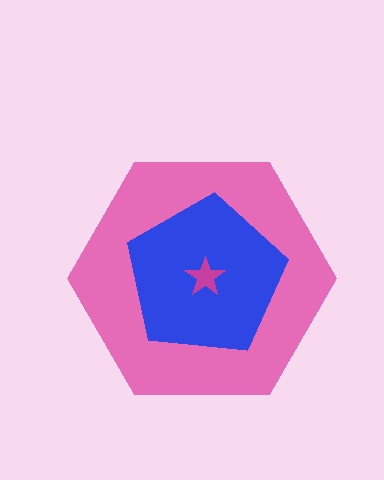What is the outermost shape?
The pink hexagon.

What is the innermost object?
The magenta star.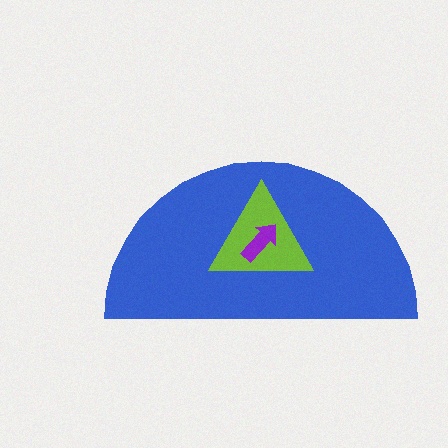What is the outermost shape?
The blue semicircle.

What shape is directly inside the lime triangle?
The purple arrow.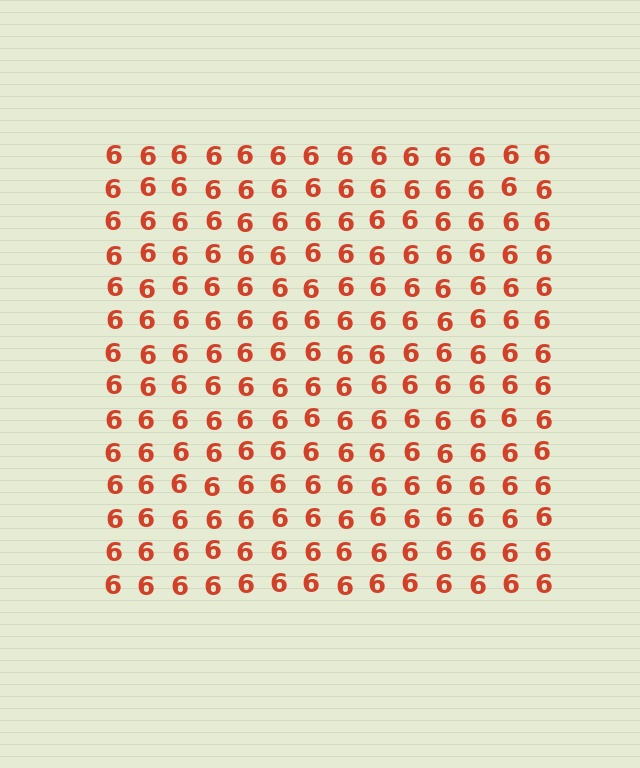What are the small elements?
The small elements are digit 6's.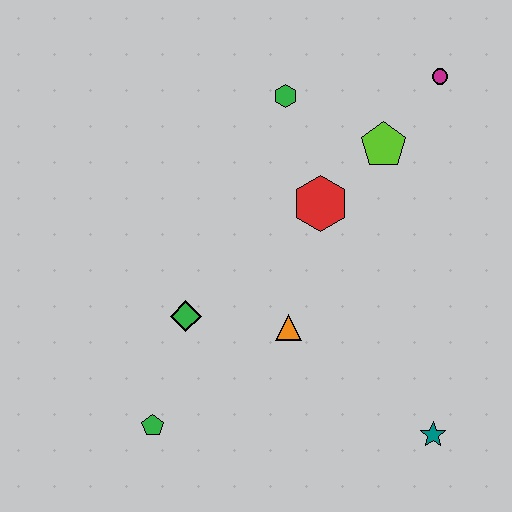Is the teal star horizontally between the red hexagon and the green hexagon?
No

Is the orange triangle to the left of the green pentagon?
No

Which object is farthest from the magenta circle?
The green pentagon is farthest from the magenta circle.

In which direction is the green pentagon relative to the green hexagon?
The green pentagon is below the green hexagon.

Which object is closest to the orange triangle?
The green diamond is closest to the orange triangle.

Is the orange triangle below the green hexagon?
Yes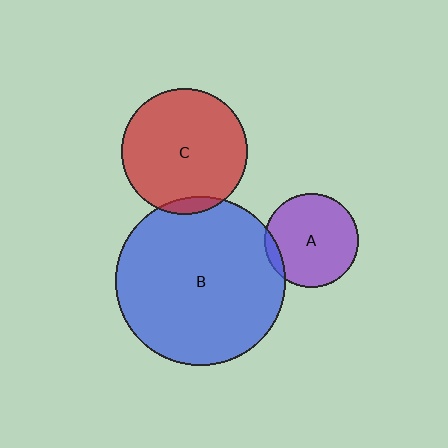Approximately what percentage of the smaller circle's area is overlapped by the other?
Approximately 5%.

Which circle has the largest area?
Circle B (blue).